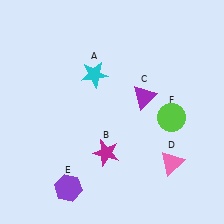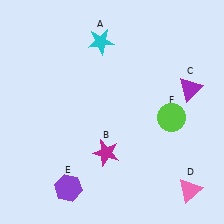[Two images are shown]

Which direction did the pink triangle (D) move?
The pink triangle (D) moved down.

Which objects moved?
The objects that moved are: the cyan star (A), the purple triangle (C), the pink triangle (D).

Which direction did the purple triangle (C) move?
The purple triangle (C) moved right.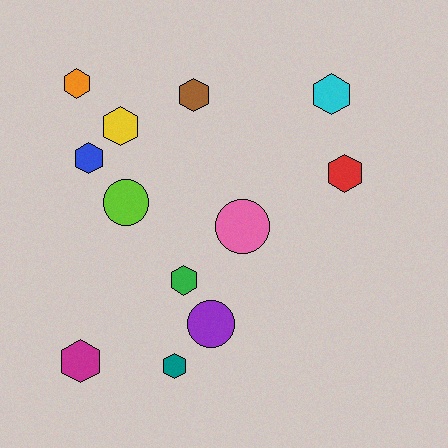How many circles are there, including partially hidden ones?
There are 3 circles.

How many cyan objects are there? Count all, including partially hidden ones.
There is 1 cyan object.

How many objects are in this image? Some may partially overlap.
There are 12 objects.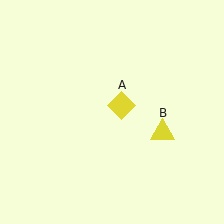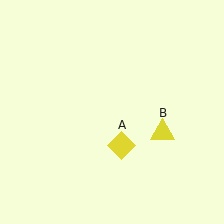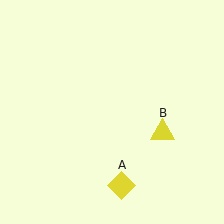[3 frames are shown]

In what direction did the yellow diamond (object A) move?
The yellow diamond (object A) moved down.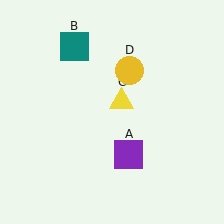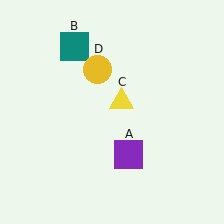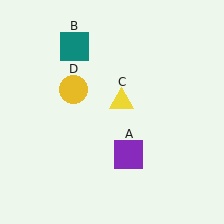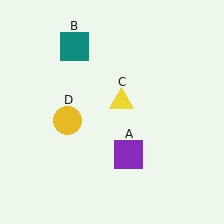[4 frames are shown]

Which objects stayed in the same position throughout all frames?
Purple square (object A) and teal square (object B) and yellow triangle (object C) remained stationary.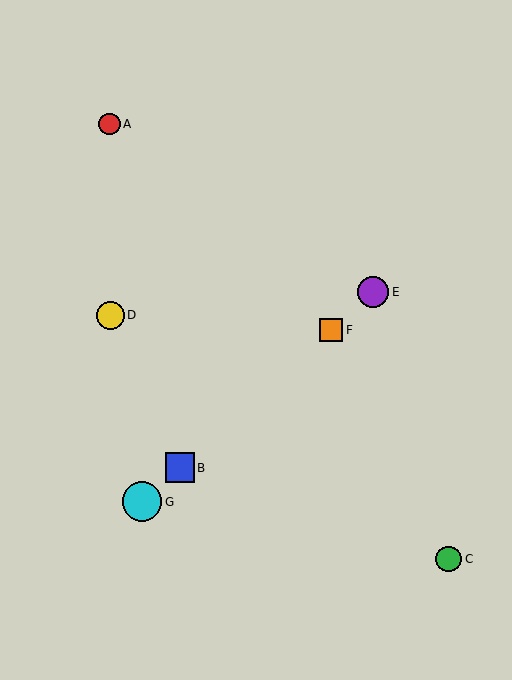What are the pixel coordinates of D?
Object D is at (110, 315).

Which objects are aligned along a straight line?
Objects B, E, F, G are aligned along a straight line.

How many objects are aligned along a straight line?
4 objects (B, E, F, G) are aligned along a straight line.